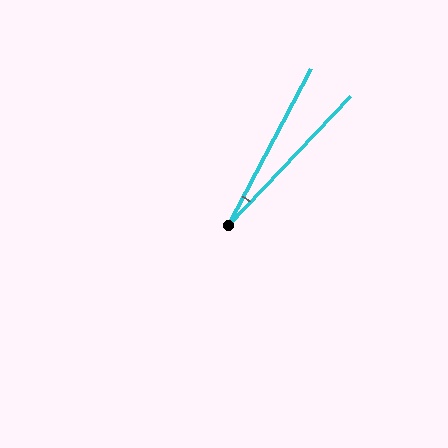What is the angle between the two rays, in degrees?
Approximately 15 degrees.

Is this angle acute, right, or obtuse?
It is acute.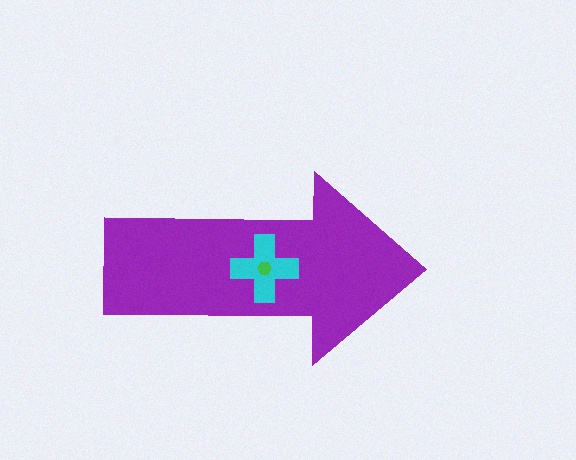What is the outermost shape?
The purple arrow.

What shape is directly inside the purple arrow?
The cyan cross.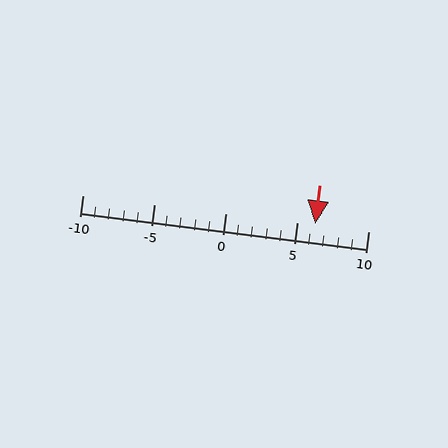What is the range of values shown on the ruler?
The ruler shows values from -10 to 10.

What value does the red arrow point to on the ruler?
The red arrow points to approximately 6.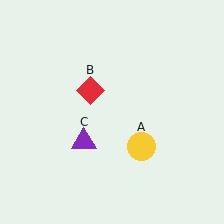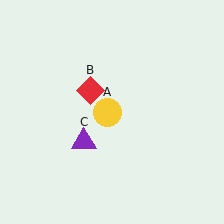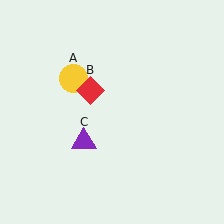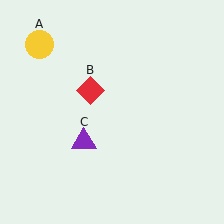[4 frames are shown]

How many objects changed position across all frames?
1 object changed position: yellow circle (object A).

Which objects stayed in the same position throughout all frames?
Red diamond (object B) and purple triangle (object C) remained stationary.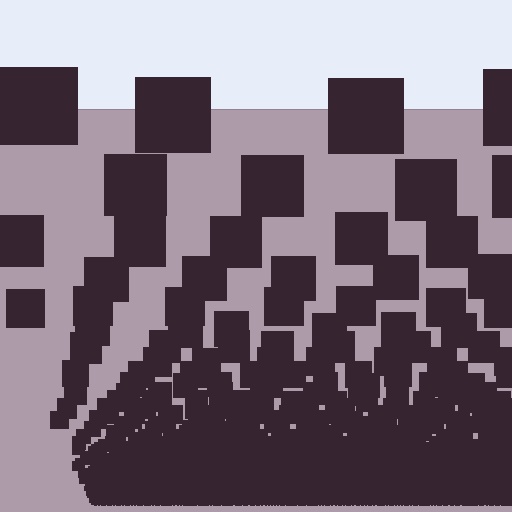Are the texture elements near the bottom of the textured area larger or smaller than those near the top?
Smaller. The gradient is inverted — elements near the bottom are smaller and denser.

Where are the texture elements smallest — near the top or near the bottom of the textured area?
Near the bottom.